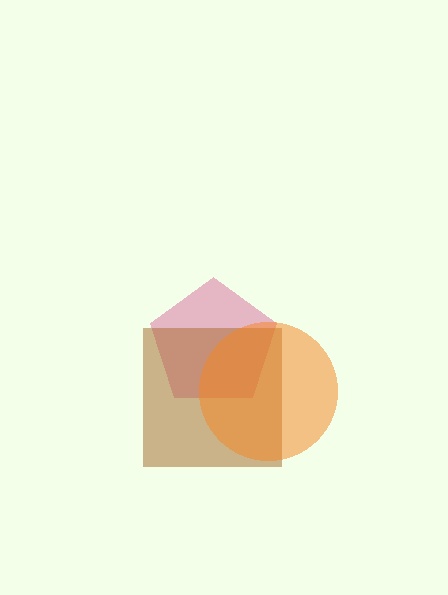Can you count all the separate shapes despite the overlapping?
Yes, there are 3 separate shapes.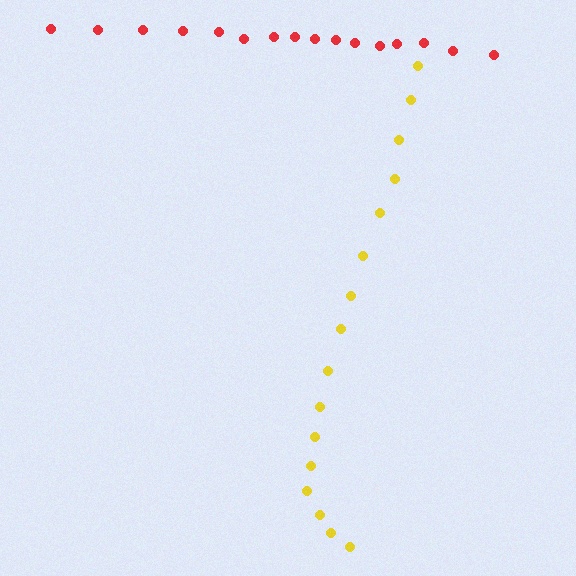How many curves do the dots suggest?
There are 2 distinct paths.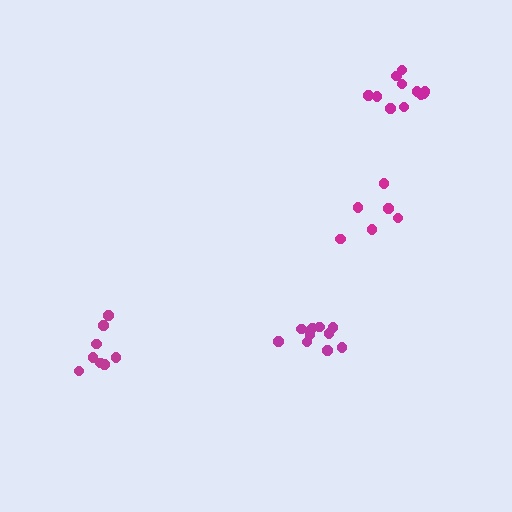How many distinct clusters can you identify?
There are 4 distinct clusters.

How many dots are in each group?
Group 1: 6 dots, Group 2: 11 dots, Group 3: 8 dots, Group 4: 10 dots (35 total).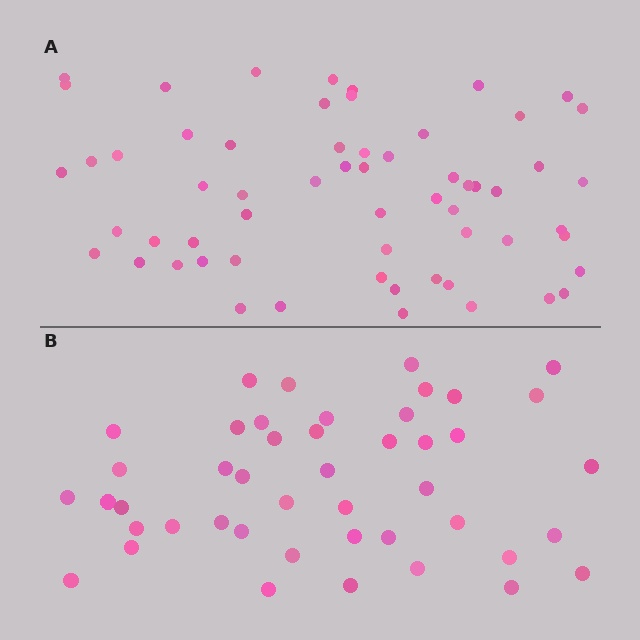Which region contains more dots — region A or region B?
Region A (the top region) has more dots.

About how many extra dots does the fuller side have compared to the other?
Region A has approximately 15 more dots than region B.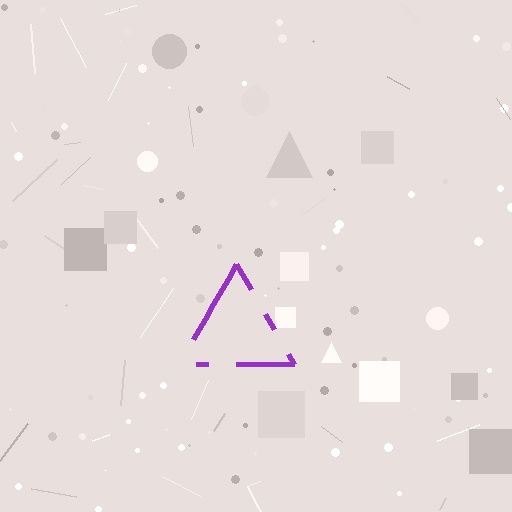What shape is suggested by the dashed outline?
The dashed outline suggests a triangle.